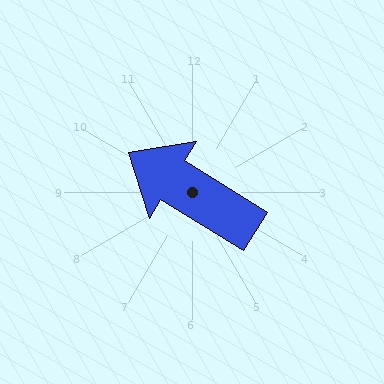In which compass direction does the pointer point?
Northwest.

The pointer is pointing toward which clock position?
Roughly 10 o'clock.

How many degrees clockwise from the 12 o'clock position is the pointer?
Approximately 302 degrees.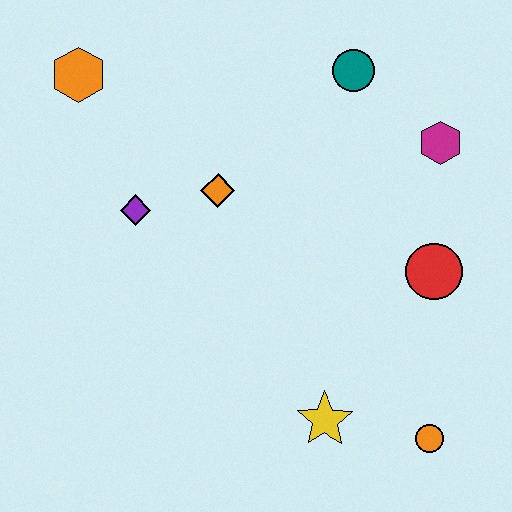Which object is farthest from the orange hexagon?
The orange circle is farthest from the orange hexagon.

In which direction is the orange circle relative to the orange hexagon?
The orange circle is below the orange hexagon.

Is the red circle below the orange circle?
No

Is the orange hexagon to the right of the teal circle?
No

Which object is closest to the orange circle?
The yellow star is closest to the orange circle.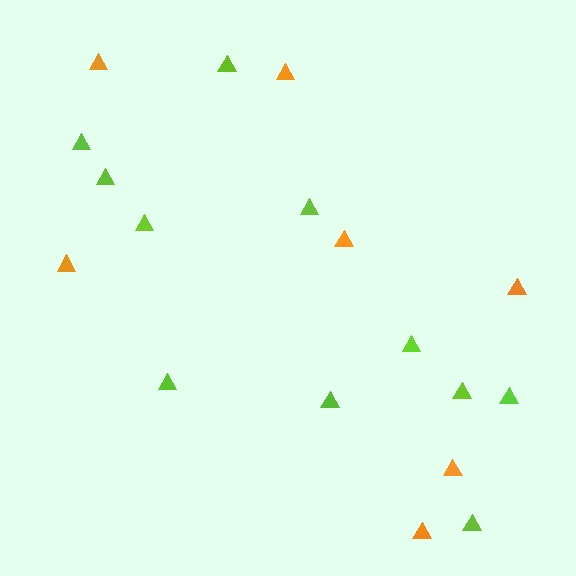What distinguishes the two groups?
There are 2 groups: one group of lime triangles (11) and one group of orange triangles (7).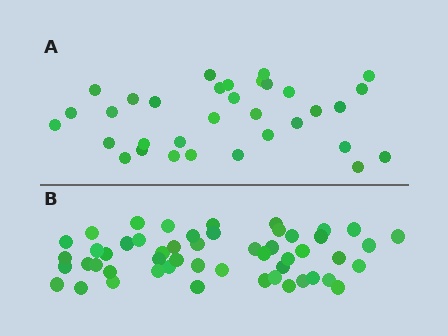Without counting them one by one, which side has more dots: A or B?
Region B (the bottom region) has more dots.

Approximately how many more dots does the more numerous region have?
Region B has approximately 20 more dots than region A.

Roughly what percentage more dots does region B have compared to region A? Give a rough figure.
About 60% more.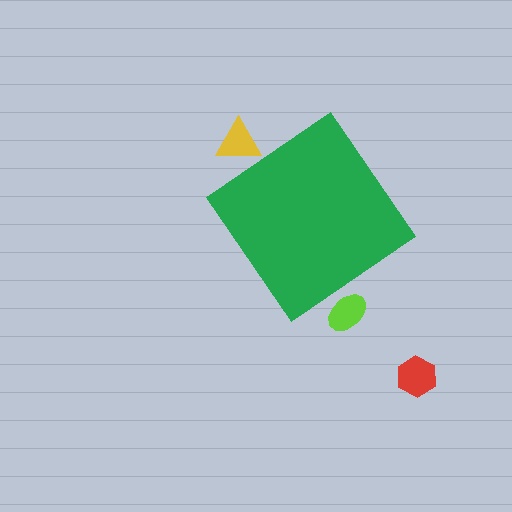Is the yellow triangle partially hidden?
Yes, the yellow triangle is partially hidden behind the green diamond.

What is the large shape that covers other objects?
A green diamond.